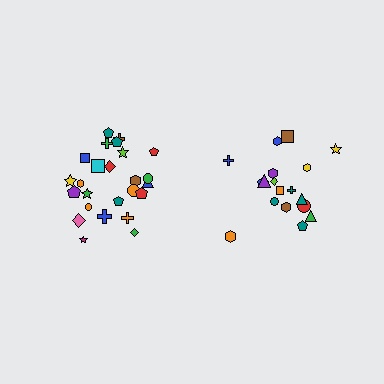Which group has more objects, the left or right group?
The left group.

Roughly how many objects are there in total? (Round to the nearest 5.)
Roughly 45 objects in total.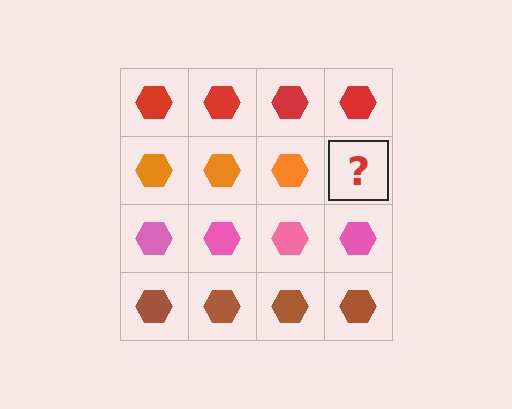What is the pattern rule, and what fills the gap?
The rule is that each row has a consistent color. The gap should be filled with an orange hexagon.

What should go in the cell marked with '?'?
The missing cell should contain an orange hexagon.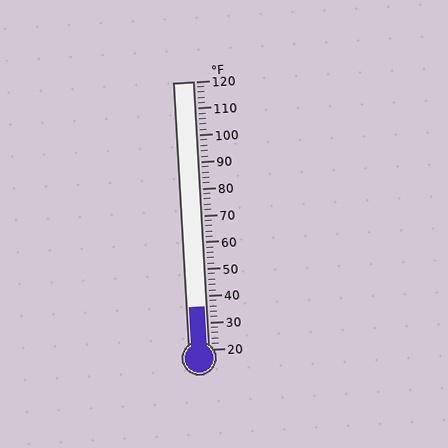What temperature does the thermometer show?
The thermometer shows approximately 36°F.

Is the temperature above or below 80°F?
The temperature is below 80°F.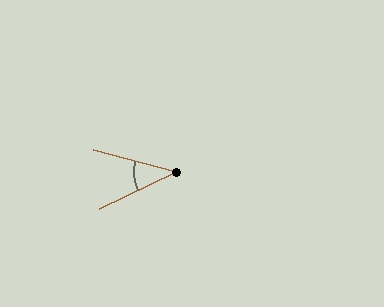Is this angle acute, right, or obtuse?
It is acute.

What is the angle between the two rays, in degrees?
Approximately 41 degrees.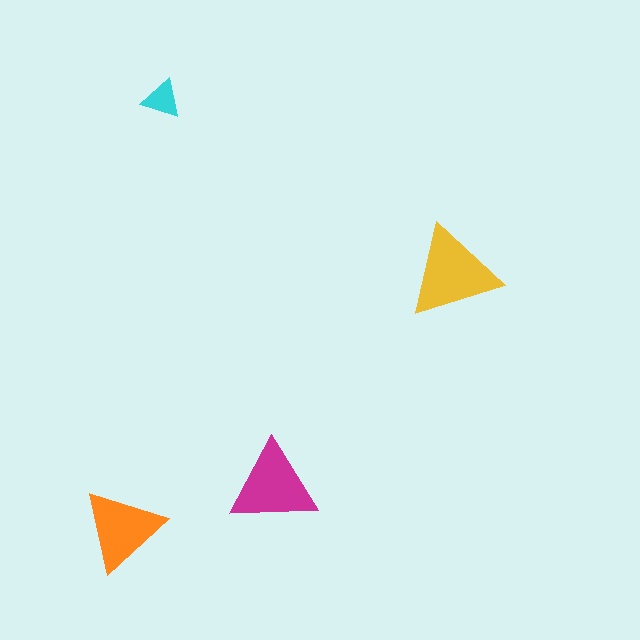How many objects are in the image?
There are 4 objects in the image.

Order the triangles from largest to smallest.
the yellow one, the magenta one, the orange one, the cyan one.